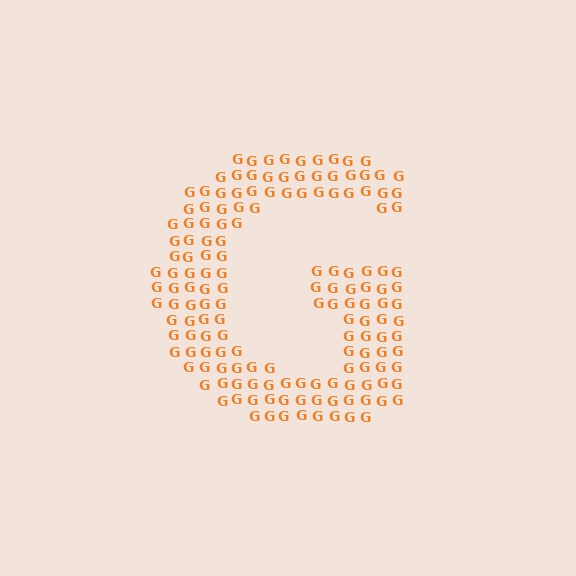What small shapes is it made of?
It is made of small letter G's.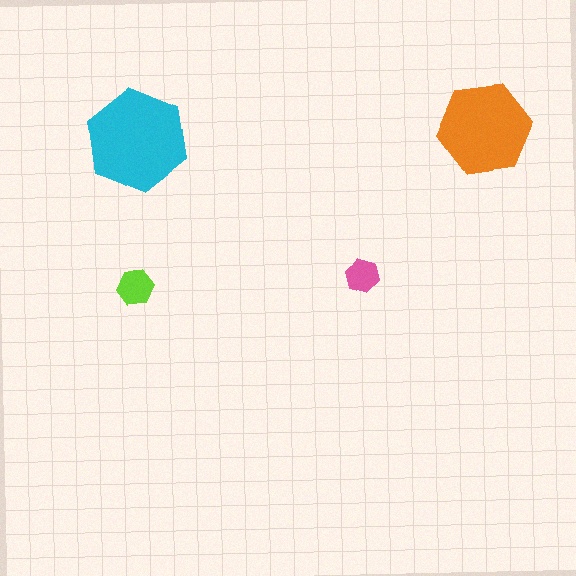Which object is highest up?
The orange hexagon is topmost.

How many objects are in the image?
There are 4 objects in the image.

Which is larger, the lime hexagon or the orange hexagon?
The orange one.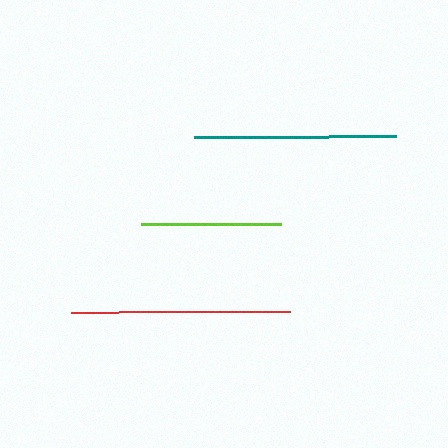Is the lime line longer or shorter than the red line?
The red line is longer than the lime line.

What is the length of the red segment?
The red segment is approximately 219 pixels long.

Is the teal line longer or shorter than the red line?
The red line is longer than the teal line.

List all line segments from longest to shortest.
From longest to shortest: red, teal, lime.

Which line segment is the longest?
The red line is the longest at approximately 219 pixels.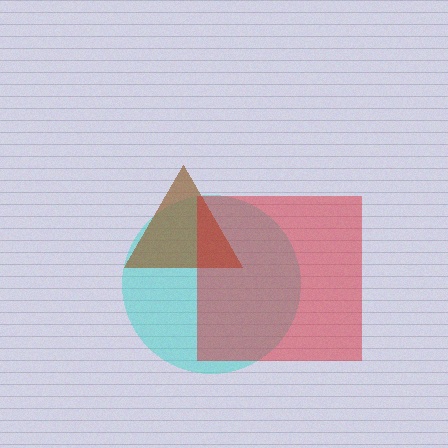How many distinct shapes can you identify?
There are 3 distinct shapes: a cyan circle, a brown triangle, a red square.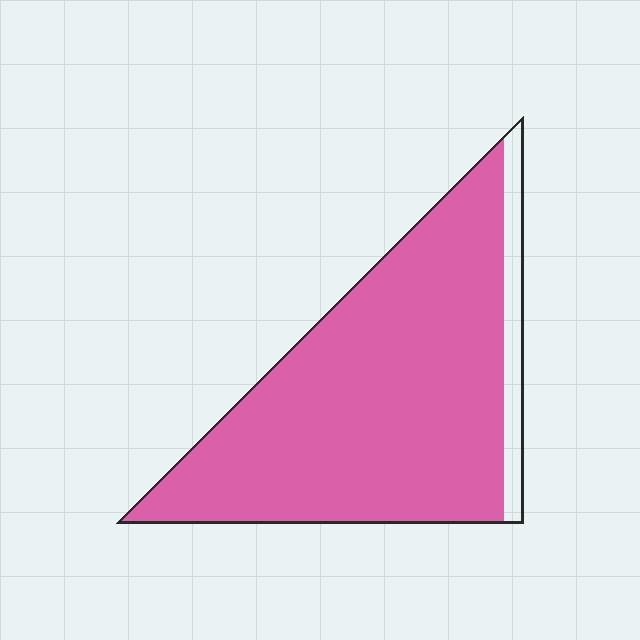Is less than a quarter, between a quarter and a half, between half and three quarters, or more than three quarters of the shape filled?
More than three quarters.